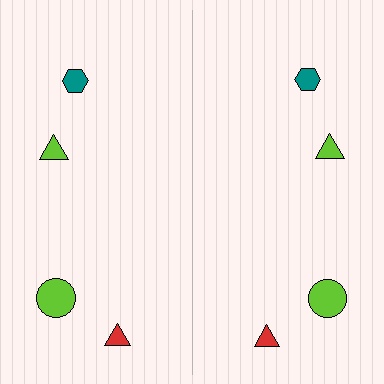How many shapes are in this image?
There are 8 shapes in this image.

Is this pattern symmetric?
Yes, this pattern has bilateral (reflection) symmetry.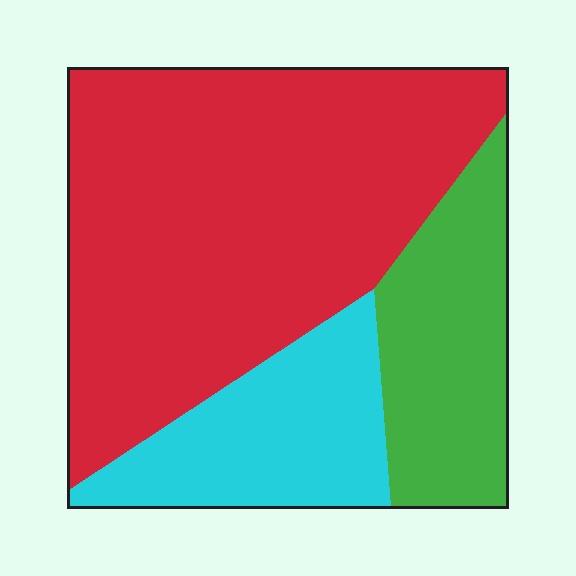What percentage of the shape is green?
Green covers 20% of the shape.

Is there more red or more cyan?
Red.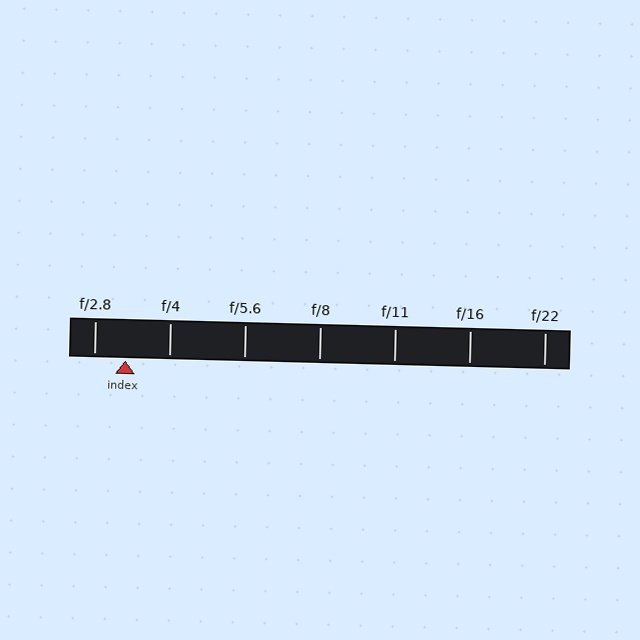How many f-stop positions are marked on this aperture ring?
There are 7 f-stop positions marked.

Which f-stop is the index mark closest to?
The index mark is closest to f/2.8.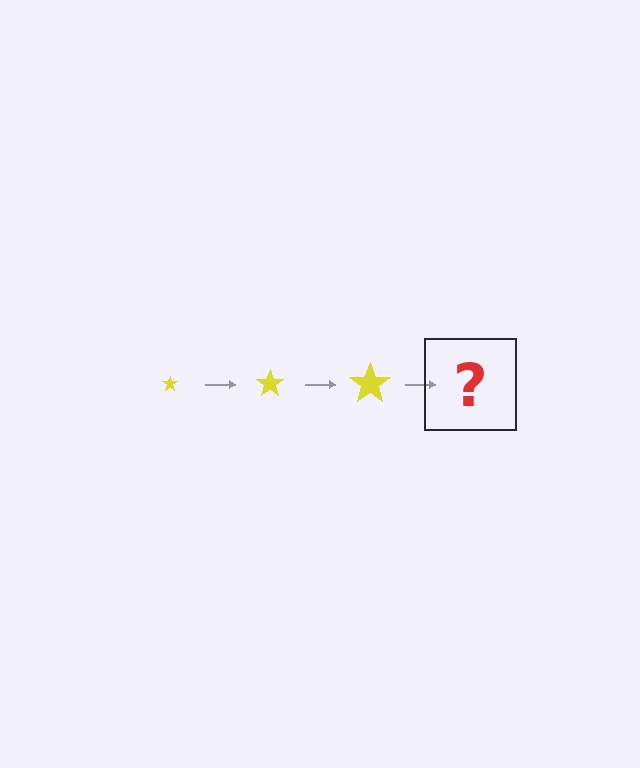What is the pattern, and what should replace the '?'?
The pattern is that the star gets progressively larger each step. The '?' should be a yellow star, larger than the previous one.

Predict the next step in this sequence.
The next step is a yellow star, larger than the previous one.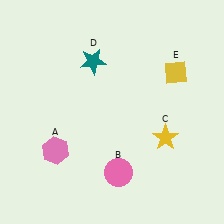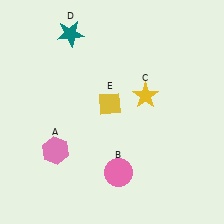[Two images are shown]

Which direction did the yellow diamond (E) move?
The yellow diamond (E) moved left.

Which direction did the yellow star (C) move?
The yellow star (C) moved up.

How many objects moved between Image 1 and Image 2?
3 objects moved between the two images.